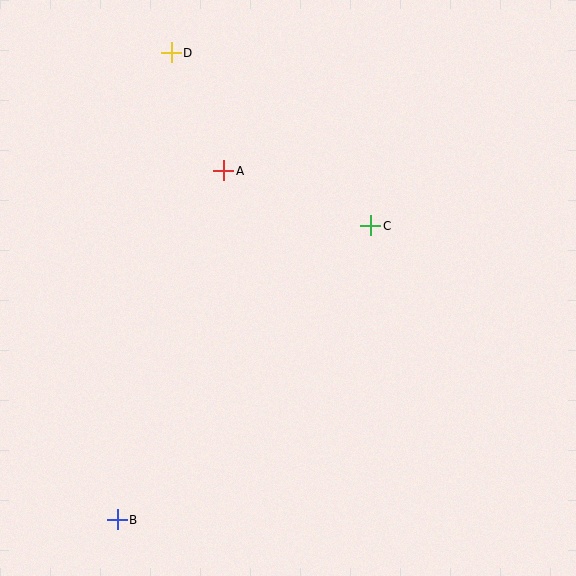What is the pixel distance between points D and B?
The distance between D and B is 470 pixels.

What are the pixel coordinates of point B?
Point B is at (117, 520).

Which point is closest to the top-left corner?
Point D is closest to the top-left corner.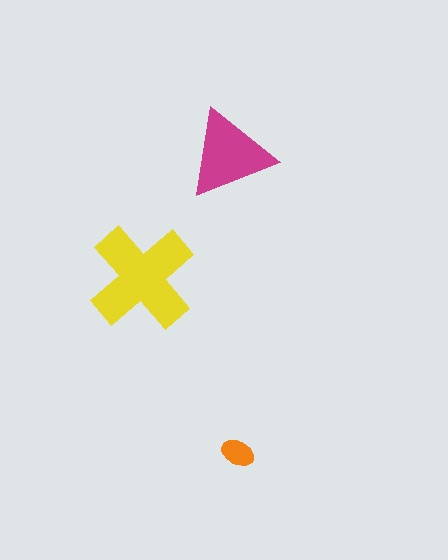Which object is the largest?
The yellow cross.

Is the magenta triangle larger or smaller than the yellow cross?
Smaller.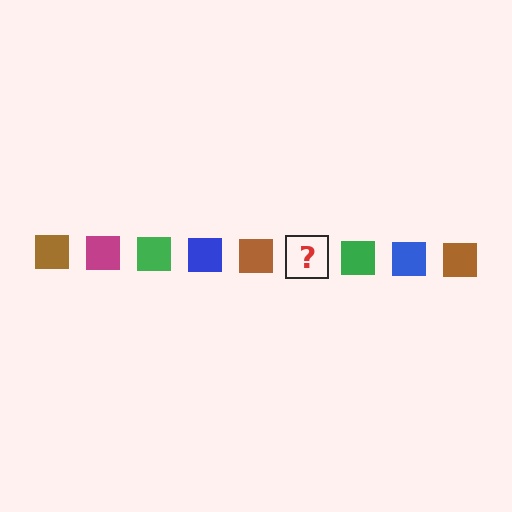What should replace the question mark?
The question mark should be replaced with a magenta square.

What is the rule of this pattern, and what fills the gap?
The rule is that the pattern cycles through brown, magenta, green, blue squares. The gap should be filled with a magenta square.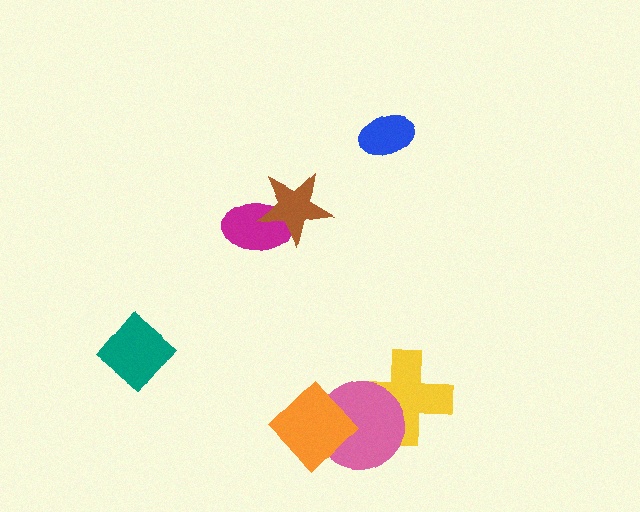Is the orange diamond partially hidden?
No, no other shape covers it.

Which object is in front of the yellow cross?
The pink circle is in front of the yellow cross.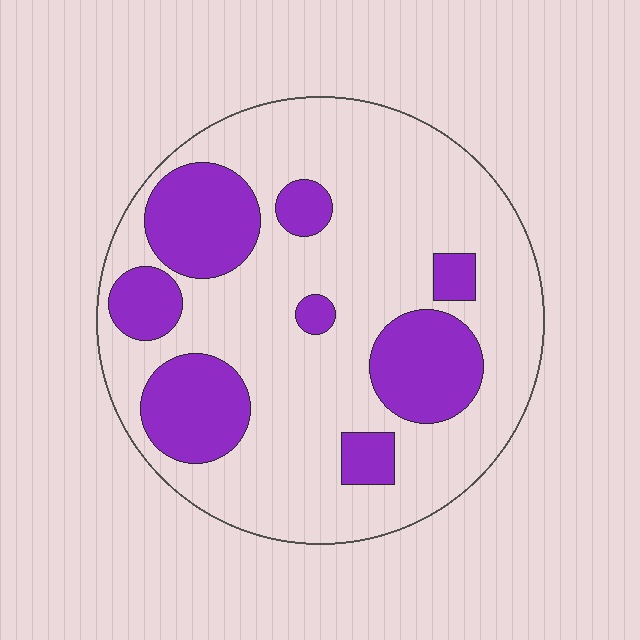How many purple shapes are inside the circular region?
8.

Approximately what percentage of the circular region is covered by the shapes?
Approximately 30%.